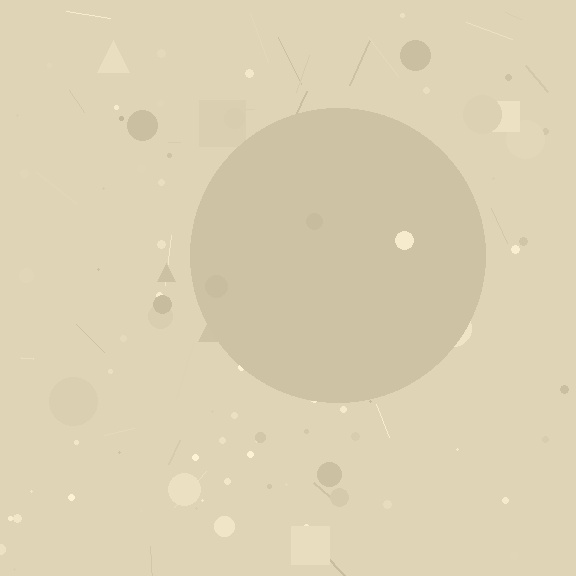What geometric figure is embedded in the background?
A circle is embedded in the background.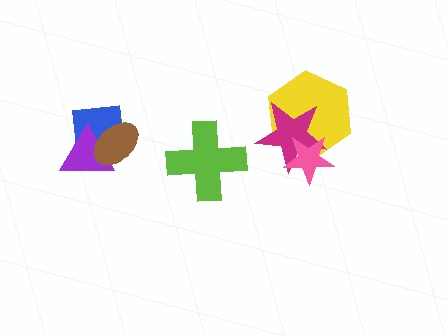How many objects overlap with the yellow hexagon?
2 objects overlap with the yellow hexagon.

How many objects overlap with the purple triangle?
2 objects overlap with the purple triangle.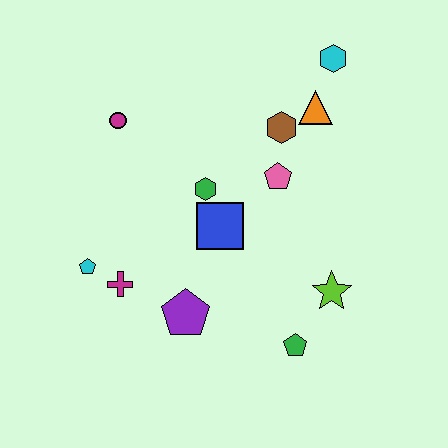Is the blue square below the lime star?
No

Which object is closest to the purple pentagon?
The magenta cross is closest to the purple pentagon.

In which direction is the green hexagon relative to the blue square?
The green hexagon is above the blue square.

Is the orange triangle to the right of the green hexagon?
Yes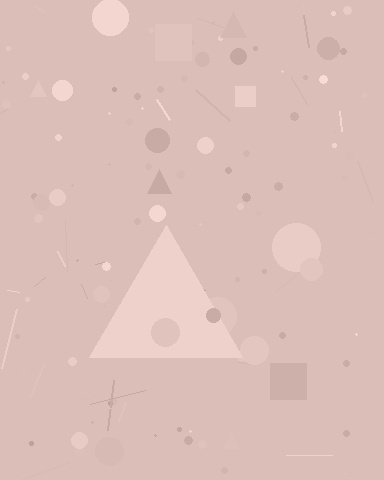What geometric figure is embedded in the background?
A triangle is embedded in the background.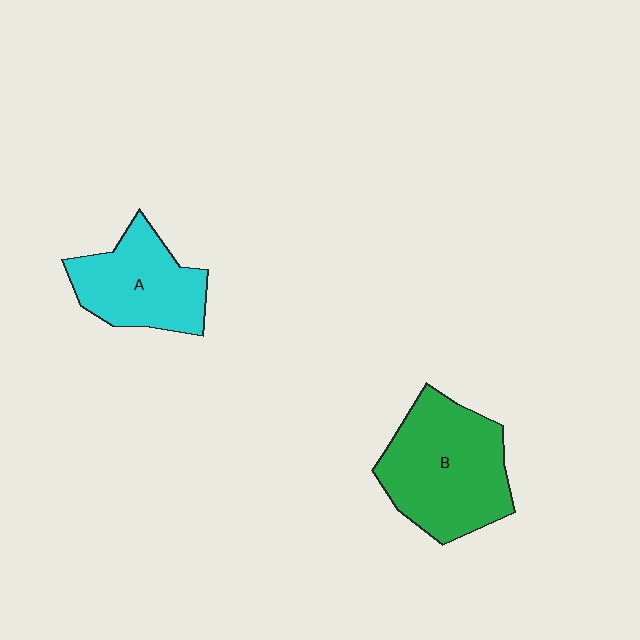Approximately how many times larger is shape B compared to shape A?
Approximately 1.4 times.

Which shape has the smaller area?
Shape A (cyan).